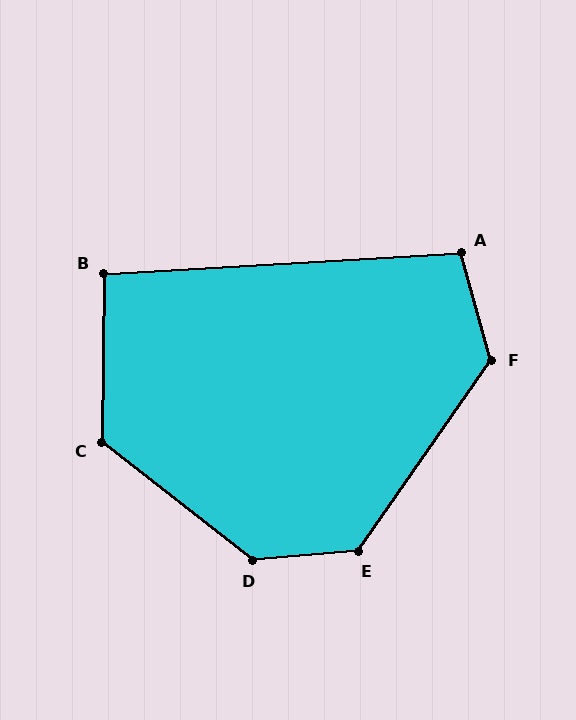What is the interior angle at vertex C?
Approximately 128 degrees (obtuse).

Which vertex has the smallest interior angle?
B, at approximately 94 degrees.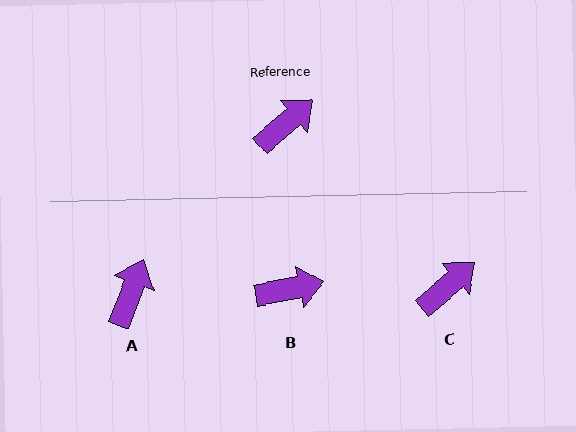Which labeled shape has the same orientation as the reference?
C.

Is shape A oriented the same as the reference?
No, it is off by about 28 degrees.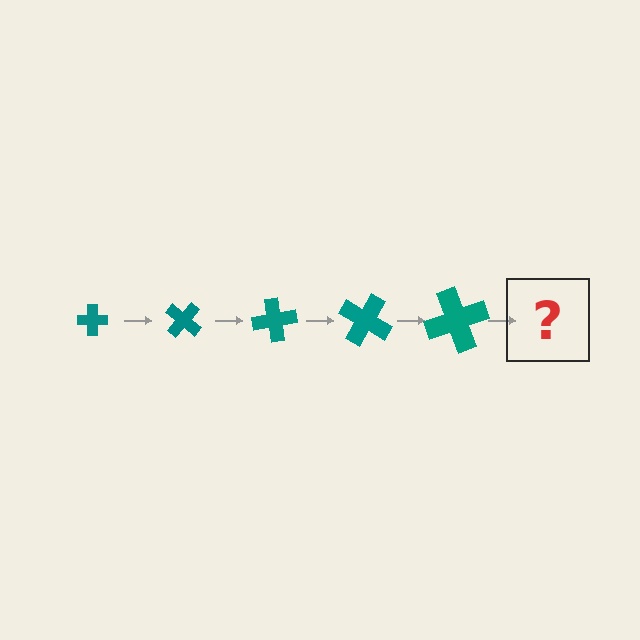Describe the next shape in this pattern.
It should be a cross, larger than the previous one and rotated 200 degrees from the start.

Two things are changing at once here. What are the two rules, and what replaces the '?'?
The two rules are that the cross grows larger each step and it rotates 40 degrees each step. The '?' should be a cross, larger than the previous one and rotated 200 degrees from the start.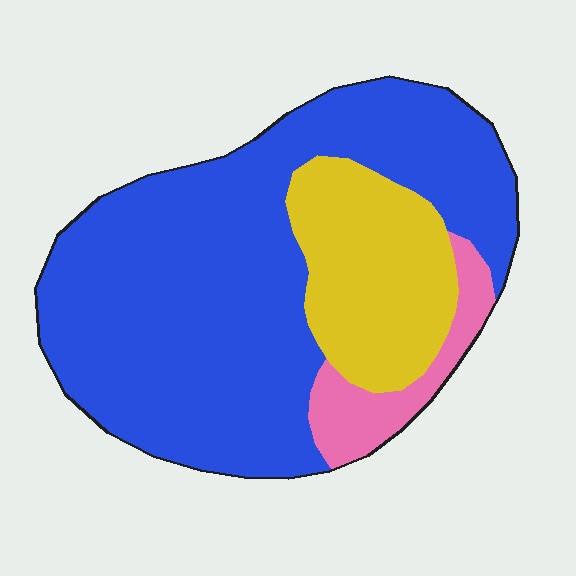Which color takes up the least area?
Pink, at roughly 10%.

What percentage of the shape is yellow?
Yellow covers about 20% of the shape.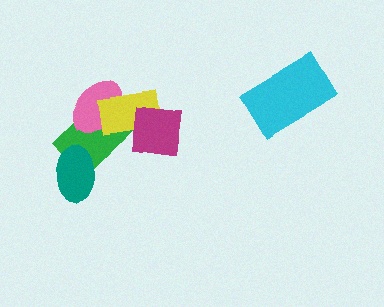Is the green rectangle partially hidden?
Yes, it is partially covered by another shape.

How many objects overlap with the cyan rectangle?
0 objects overlap with the cyan rectangle.